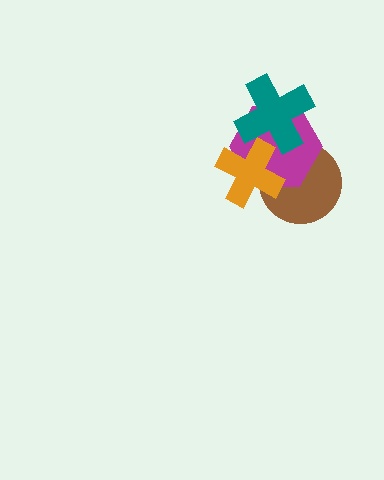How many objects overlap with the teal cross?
2 objects overlap with the teal cross.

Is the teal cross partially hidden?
No, no other shape covers it.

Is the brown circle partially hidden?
Yes, it is partially covered by another shape.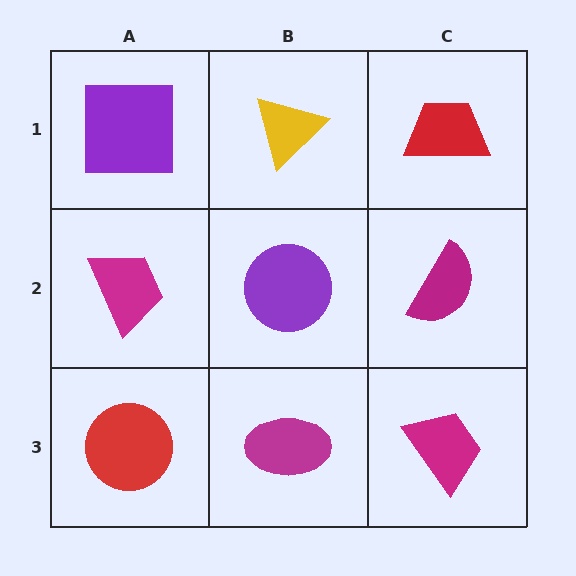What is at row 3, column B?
A magenta ellipse.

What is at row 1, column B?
A yellow triangle.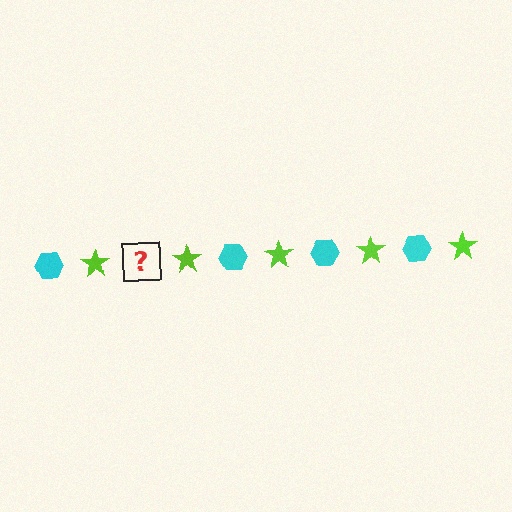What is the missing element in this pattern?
The missing element is a cyan hexagon.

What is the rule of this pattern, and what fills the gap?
The rule is that the pattern alternates between cyan hexagon and lime star. The gap should be filled with a cyan hexagon.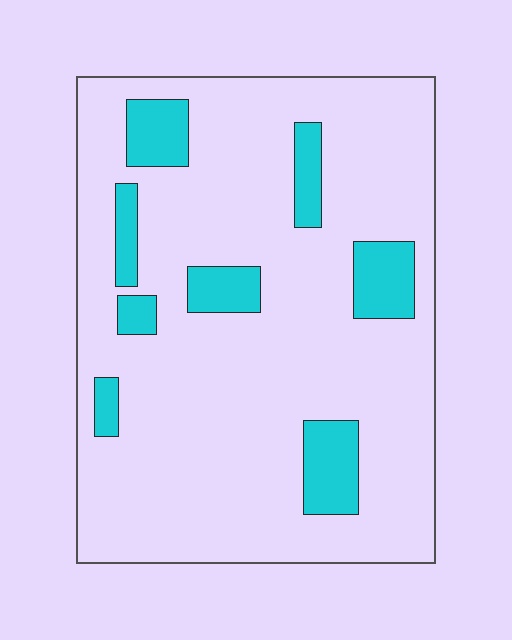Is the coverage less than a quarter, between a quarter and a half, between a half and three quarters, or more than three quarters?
Less than a quarter.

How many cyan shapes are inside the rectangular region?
8.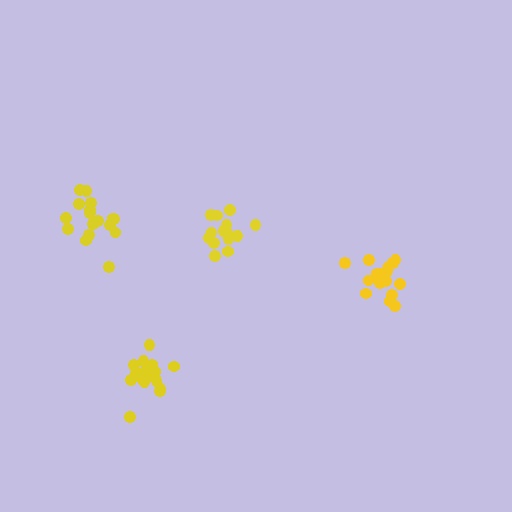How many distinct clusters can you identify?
There are 4 distinct clusters.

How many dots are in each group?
Group 1: 18 dots, Group 2: 17 dots, Group 3: 14 dots, Group 4: 18 dots (67 total).